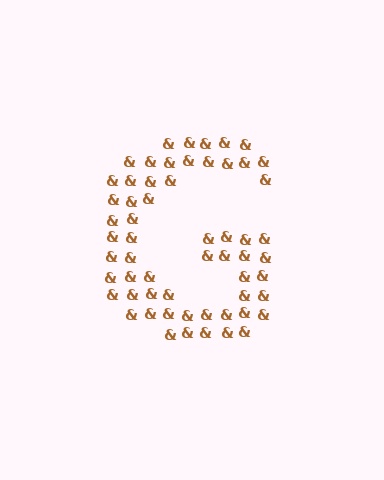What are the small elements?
The small elements are ampersands.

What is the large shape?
The large shape is the letter G.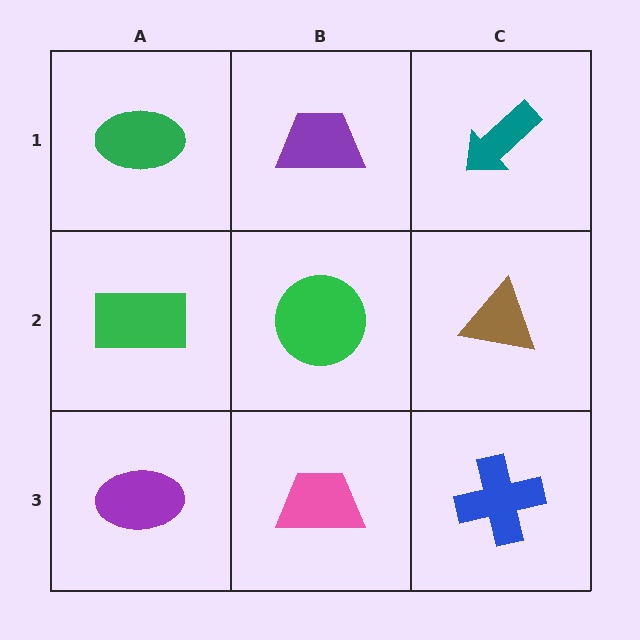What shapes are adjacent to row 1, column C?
A brown triangle (row 2, column C), a purple trapezoid (row 1, column B).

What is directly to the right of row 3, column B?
A blue cross.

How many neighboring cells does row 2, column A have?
3.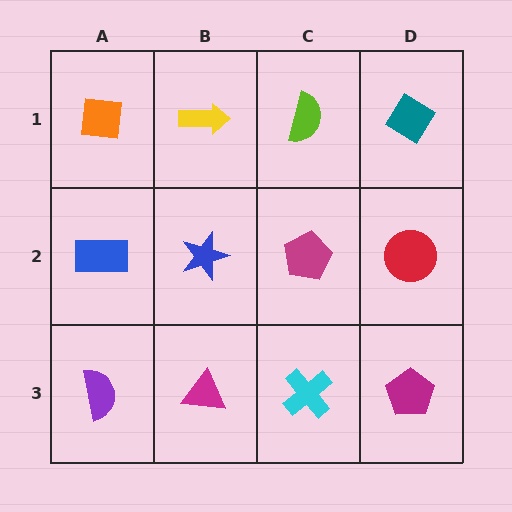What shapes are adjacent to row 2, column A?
An orange square (row 1, column A), a purple semicircle (row 3, column A), a blue star (row 2, column B).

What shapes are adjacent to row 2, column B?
A yellow arrow (row 1, column B), a magenta triangle (row 3, column B), a blue rectangle (row 2, column A), a magenta pentagon (row 2, column C).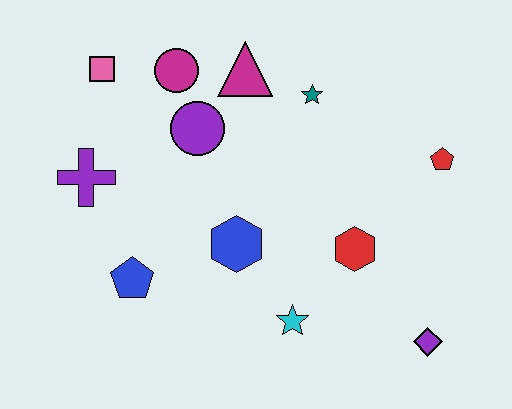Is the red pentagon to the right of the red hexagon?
Yes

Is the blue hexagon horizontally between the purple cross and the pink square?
No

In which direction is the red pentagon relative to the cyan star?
The red pentagon is above the cyan star.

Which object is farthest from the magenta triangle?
The purple diamond is farthest from the magenta triangle.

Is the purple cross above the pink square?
No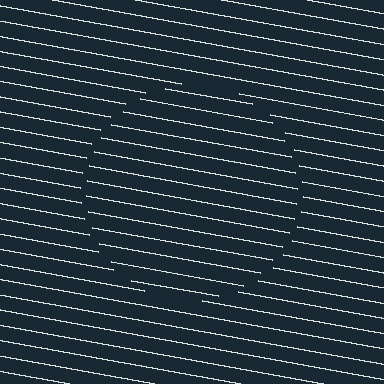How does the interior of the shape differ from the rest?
The interior of the shape contains the same grating, shifted by half a period — the contour is defined by the phase discontinuity where line-ends from the inner and outer gratings abut.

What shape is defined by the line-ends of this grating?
An illusory circle. The interior of the shape contains the same grating, shifted by half a period — the contour is defined by the phase discontinuity where line-ends from the inner and outer gratings abut.